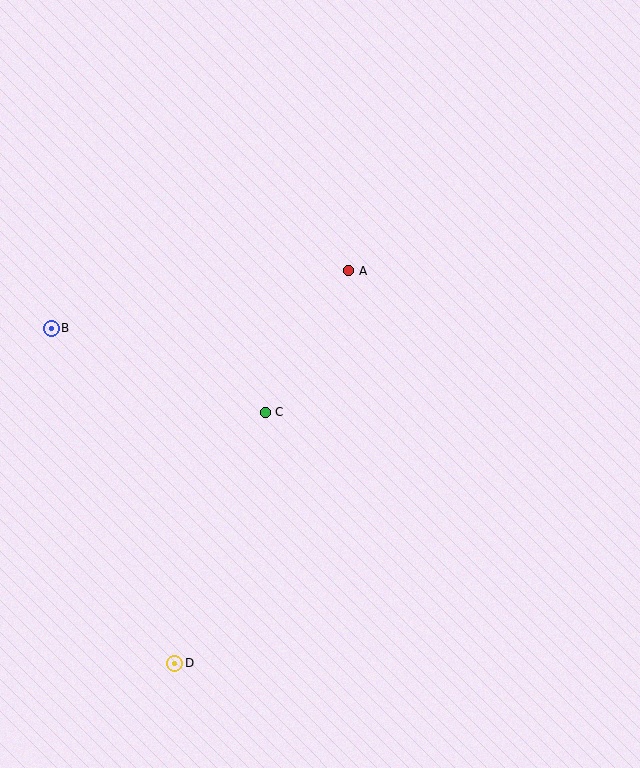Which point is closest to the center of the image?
Point C at (265, 412) is closest to the center.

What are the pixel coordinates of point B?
Point B is at (51, 328).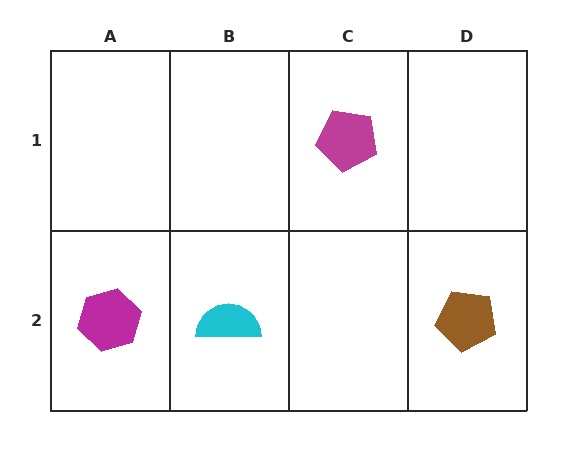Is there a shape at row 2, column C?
No, that cell is empty.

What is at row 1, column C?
A magenta pentagon.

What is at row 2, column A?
A magenta hexagon.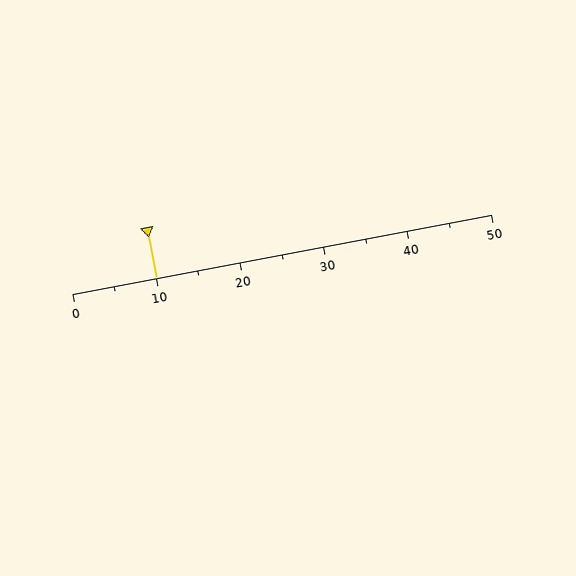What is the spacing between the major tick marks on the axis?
The major ticks are spaced 10 apart.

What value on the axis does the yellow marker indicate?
The marker indicates approximately 10.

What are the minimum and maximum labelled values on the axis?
The axis runs from 0 to 50.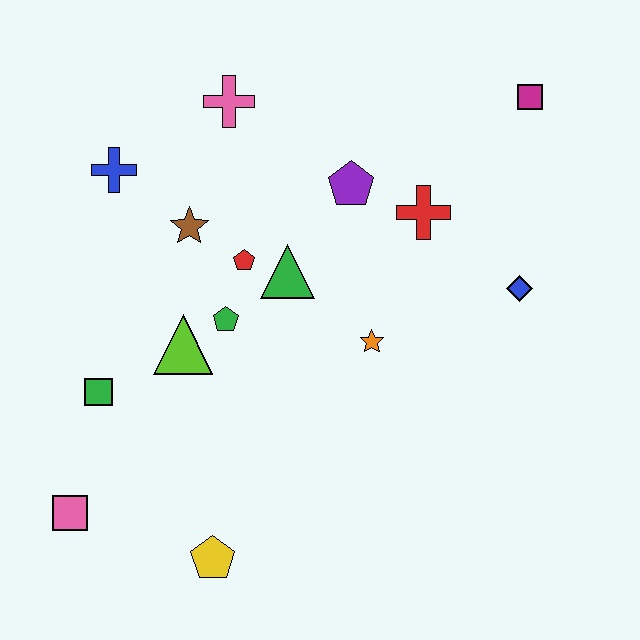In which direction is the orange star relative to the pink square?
The orange star is to the right of the pink square.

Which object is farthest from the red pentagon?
The magenta square is farthest from the red pentagon.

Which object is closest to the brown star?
The red pentagon is closest to the brown star.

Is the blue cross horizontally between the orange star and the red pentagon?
No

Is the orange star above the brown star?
No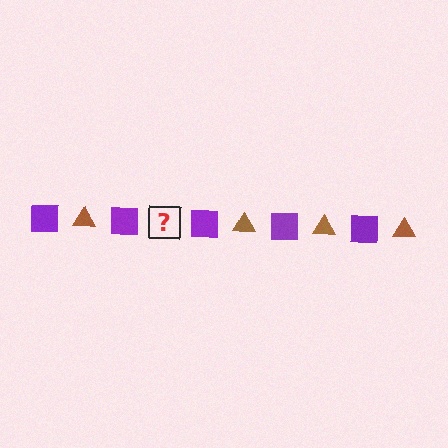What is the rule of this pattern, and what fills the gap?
The rule is that the pattern alternates between purple square and brown triangle. The gap should be filled with a brown triangle.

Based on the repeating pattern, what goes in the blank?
The blank should be a brown triangle.